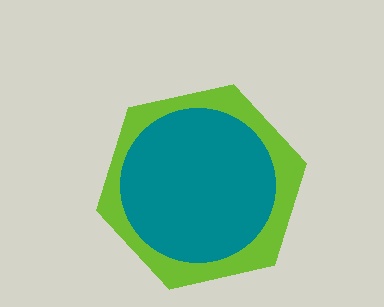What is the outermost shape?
The lime hexagon.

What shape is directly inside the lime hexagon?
The teal circle.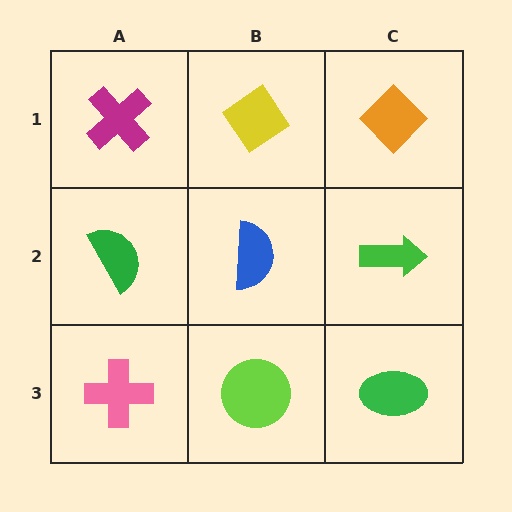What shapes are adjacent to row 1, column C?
A green arrow (row 2, column C), a yellow diamond (row 1, column B).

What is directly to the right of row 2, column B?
A green arrow.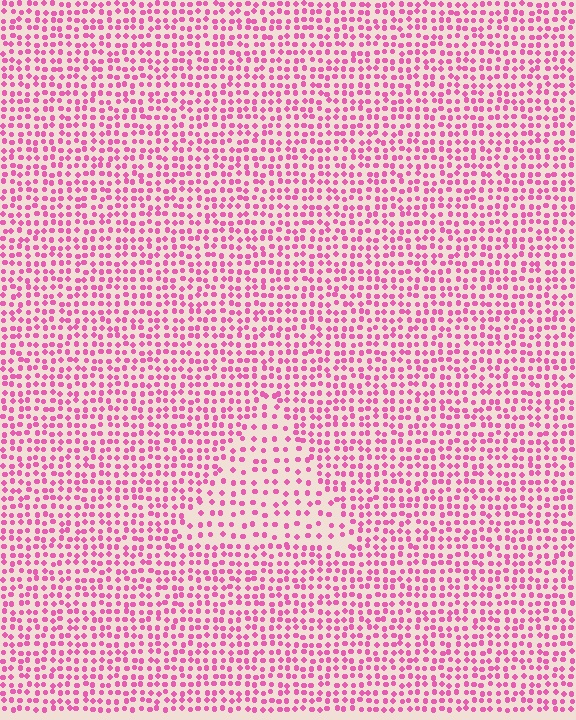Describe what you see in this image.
The image contains small pink elements arranged at two different densities. A triangle-shaped region is visible where the elements are less densely packed than the surrounding area.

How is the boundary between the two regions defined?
The boundary is defined by a change in element density (approximately 1.8x ratio). All elements are the same color, size, and shape.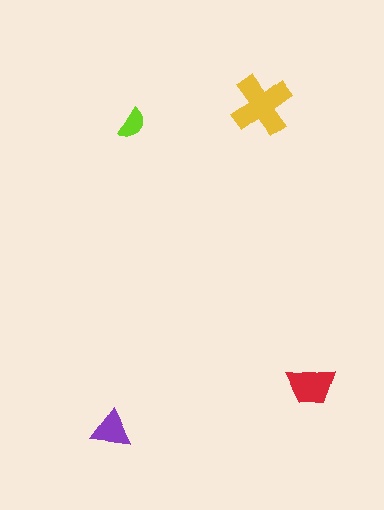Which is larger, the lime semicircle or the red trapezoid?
The red trapezoid.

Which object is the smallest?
The lime semicircle.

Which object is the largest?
The yellow cross.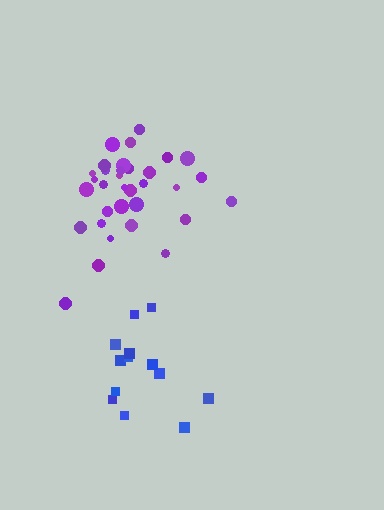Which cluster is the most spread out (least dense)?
Blue.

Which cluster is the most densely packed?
Purple.